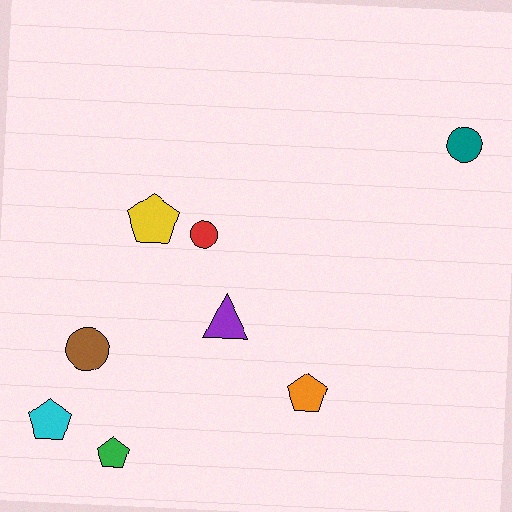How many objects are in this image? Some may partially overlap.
There are 8 objects.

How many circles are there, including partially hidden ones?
There are 3 circles.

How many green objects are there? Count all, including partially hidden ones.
There is 1 green object.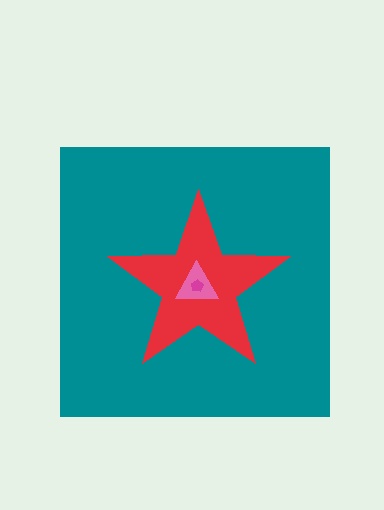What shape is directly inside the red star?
The pink triangle.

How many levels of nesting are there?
4.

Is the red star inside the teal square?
Yes.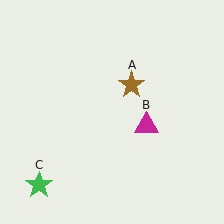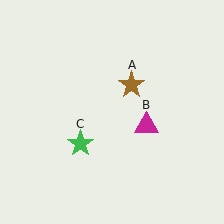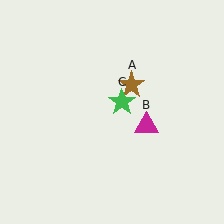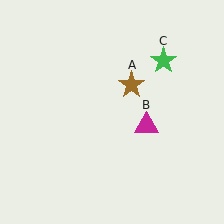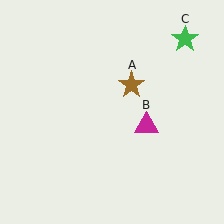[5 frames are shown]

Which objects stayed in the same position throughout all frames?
Brown star (object A) and magenta triangle (object B) remained stationary.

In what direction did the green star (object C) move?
The green star (object C) moved up and to the right.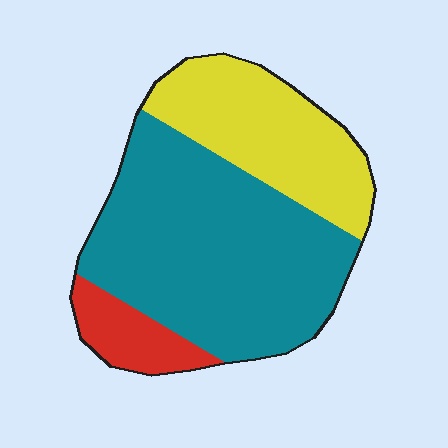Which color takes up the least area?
Red, at roughly 10%.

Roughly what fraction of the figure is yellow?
Yellow covers 30% of the figure.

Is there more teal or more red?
Teal.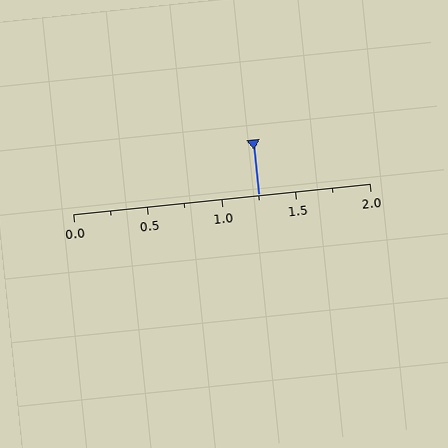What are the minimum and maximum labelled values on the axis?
The axis runs from 0.0 to 2.0.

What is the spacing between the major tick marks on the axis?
The major ticks are spaced 0.5 apart.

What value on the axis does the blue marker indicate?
The marker indicates approximately 1.25.